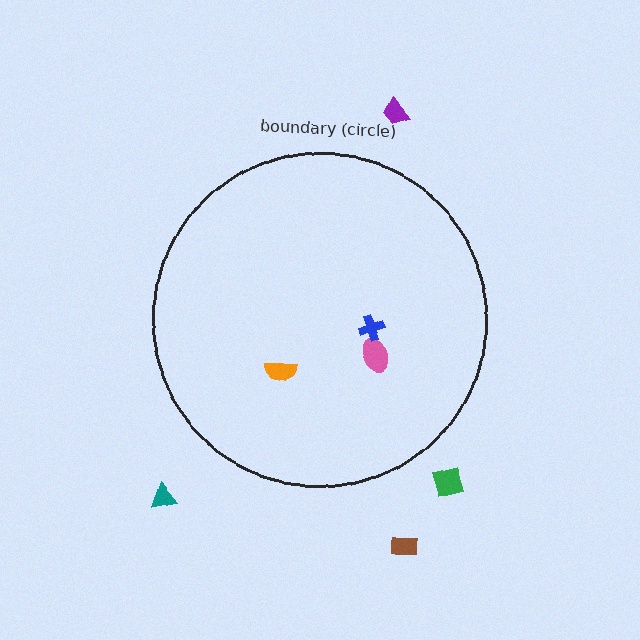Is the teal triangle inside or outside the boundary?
Outside.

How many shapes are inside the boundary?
3 inside, 4 outside.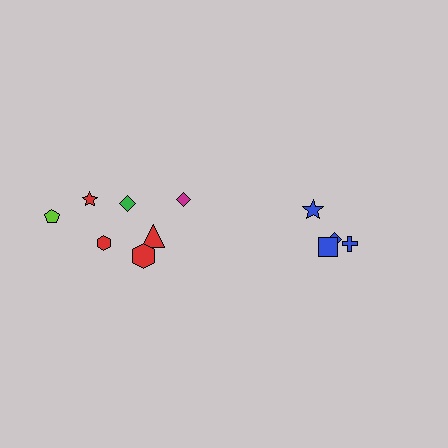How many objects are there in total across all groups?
There are 11 objects.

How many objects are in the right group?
There are 4 objects.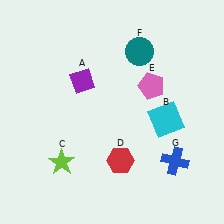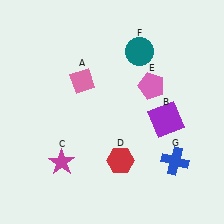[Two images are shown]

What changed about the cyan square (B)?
In Image 1, B is cyan. In Image 2, it changed to purple.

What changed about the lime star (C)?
In Image 1, C is lime. In Image 2, it changed to magenta.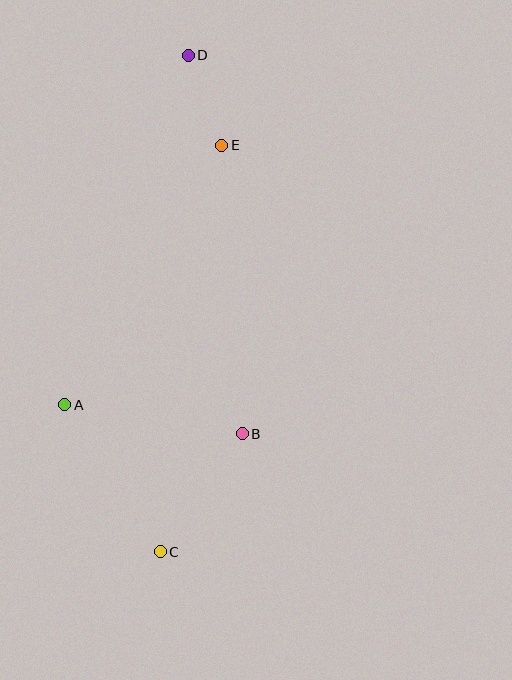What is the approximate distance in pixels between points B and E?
The distance between B and E is approximately 289 pixels.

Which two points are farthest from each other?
Points C and D are farthest from each other.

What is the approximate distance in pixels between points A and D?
The distance between A and D is approximately 371 pixels.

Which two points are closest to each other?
Points D and E are closest to each other.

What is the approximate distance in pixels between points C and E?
The distance between C and E is approximately 411 pixels.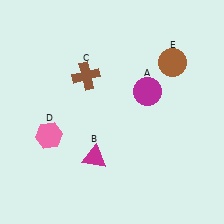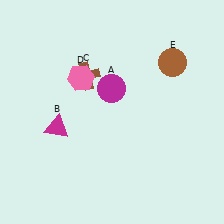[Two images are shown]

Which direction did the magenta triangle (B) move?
The magenta triangle (B) moved left.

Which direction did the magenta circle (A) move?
The magenta circle (A) moved left.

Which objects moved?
The objects that moved are: the magenta circle (A), the magenta triangle (B), the pink hexagon (D).